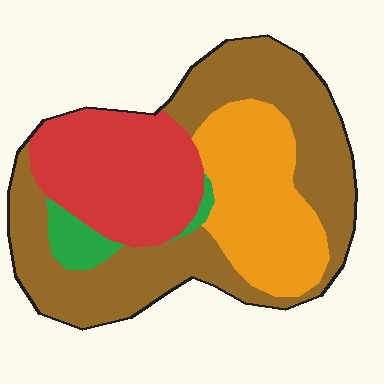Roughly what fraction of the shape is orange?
Orange covers about 25% of the shape.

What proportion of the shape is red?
Red covers 26% of the shape.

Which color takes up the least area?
Green, at roughly 5%.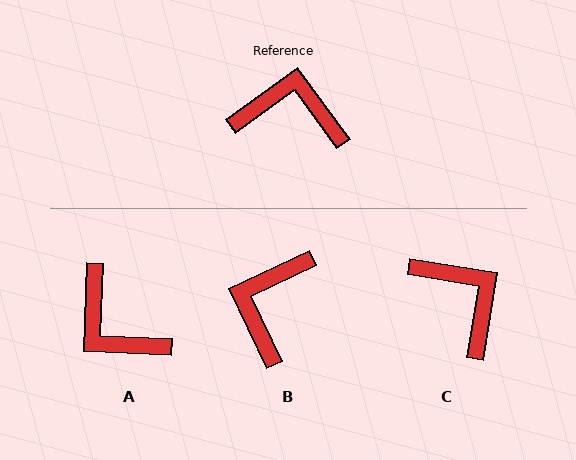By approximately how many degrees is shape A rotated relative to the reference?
Approximately 142 degrees counter-clockwise.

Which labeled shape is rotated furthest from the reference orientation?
A, about 142 degrees away.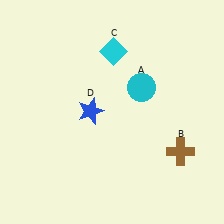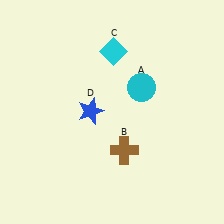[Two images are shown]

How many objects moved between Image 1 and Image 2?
1 object moved between the two images.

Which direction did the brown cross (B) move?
The brown cross (B) moved left.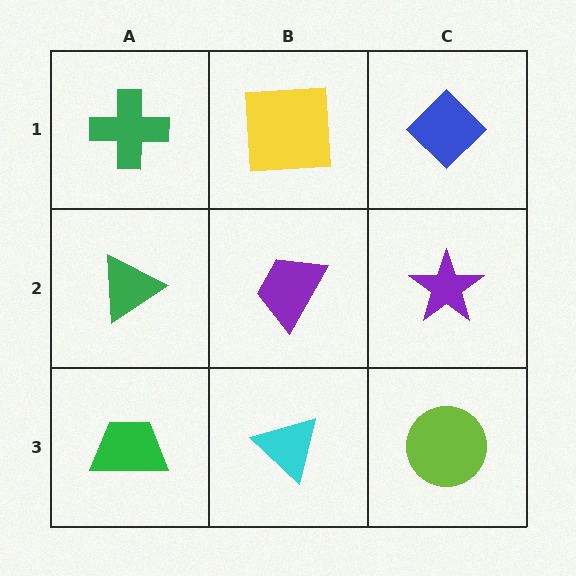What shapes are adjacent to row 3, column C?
A purple star (row 2, column C), a cyan triangle (row 3, column B).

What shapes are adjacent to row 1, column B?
A purple trapezoid (row 2, column B), a green cross (row 1, column A), a blue diamond (row 1, column C).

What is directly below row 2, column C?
A lime circle.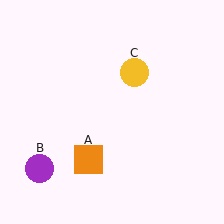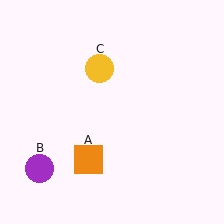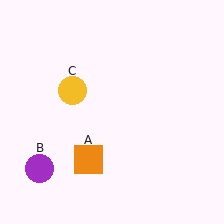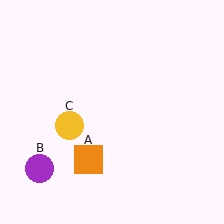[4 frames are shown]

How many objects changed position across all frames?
1 object changed position: yellow circle (object C).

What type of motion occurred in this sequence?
The yellow circle (object C) rotated counterclockwise around the center of the scene.